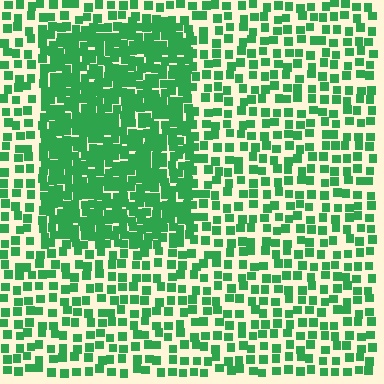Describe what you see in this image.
The image contains small green elements arranged at two different densities. A rectangle-shaped region is visible where the elements are more densely packed than the surrounding area.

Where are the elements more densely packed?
The elements are more densely packed inside the rectangle boundary.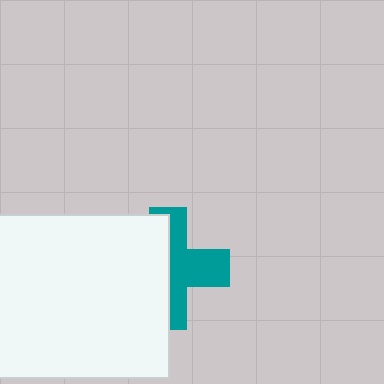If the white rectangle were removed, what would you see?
You would see the complete teal cross.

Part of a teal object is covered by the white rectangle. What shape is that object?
It is a cross.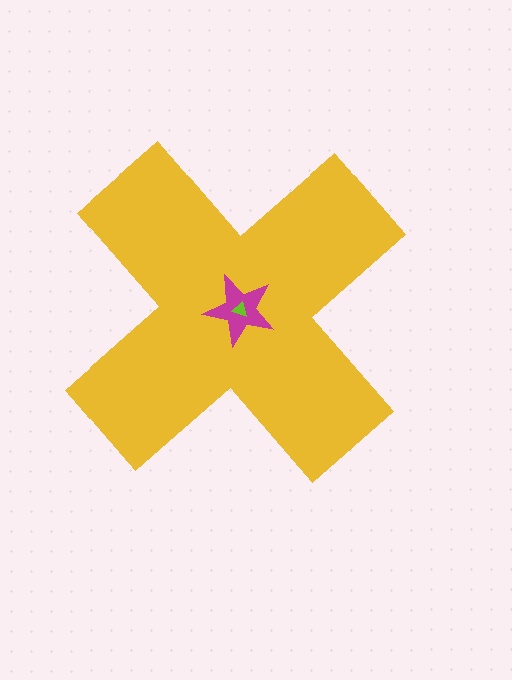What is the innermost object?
The lime triangle.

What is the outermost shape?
The yellow cross.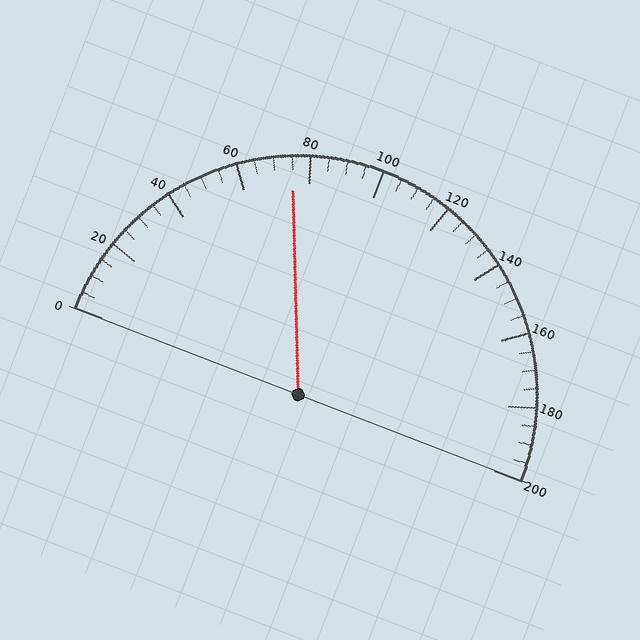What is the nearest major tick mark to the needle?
The nearest major tick mark is 80.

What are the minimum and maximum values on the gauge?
The gauge ranges from 0 to 200.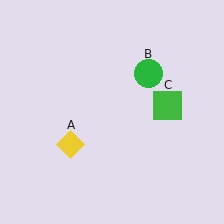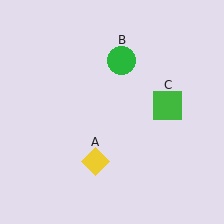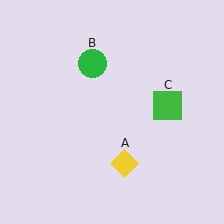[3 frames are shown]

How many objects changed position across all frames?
2 objects changed position: yellow diamond (object A), green circle (object B).